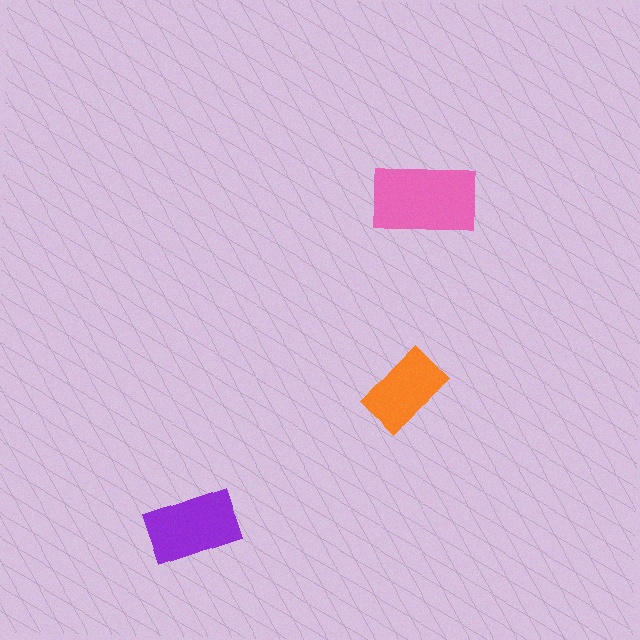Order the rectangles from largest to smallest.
the pink one, the purple one, the orange one.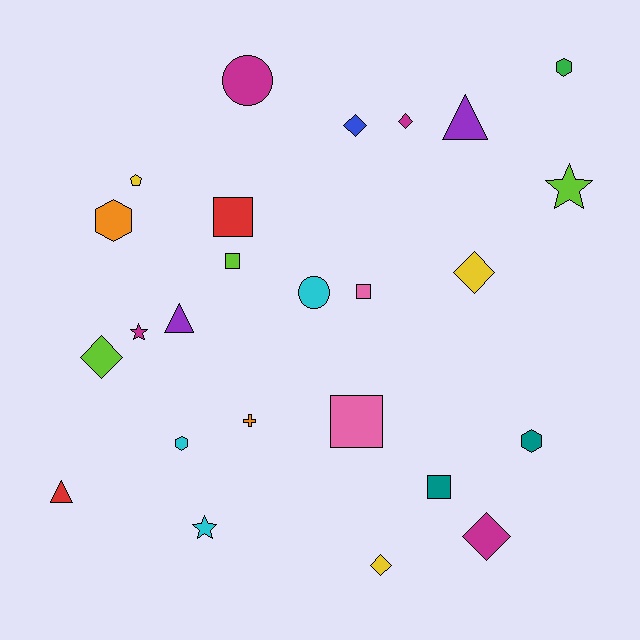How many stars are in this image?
There are 3 stars.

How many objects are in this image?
There are 25 objects.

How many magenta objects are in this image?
There are 4 magenta objects.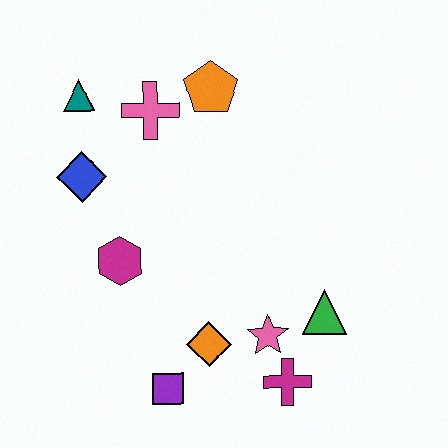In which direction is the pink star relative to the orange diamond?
The pink star is to the right of the orange diamond.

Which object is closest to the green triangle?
The pink star is closest to the green triangle.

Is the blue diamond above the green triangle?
Yes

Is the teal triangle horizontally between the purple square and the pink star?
No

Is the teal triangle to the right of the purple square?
No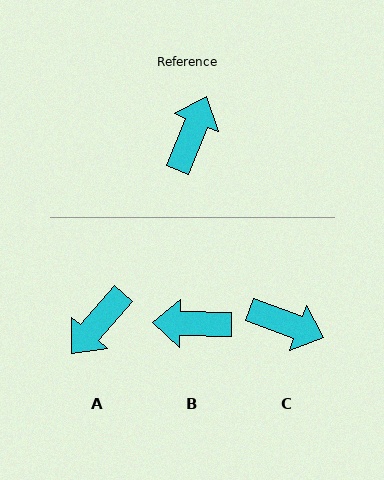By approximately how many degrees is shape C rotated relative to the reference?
Approximately 88 degrees clockwise.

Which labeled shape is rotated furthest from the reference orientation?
A, about 161 degrees away.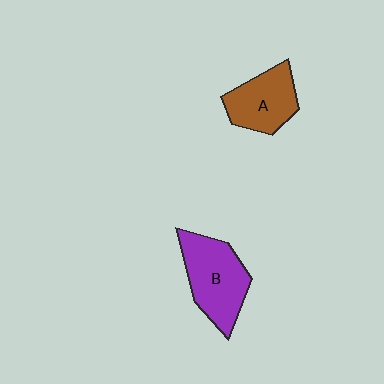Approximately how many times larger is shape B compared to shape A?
Approximately 1.3 times.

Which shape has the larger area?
Shape B (purple).